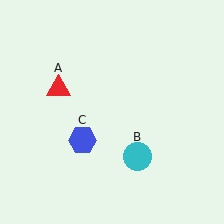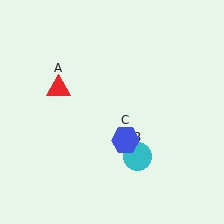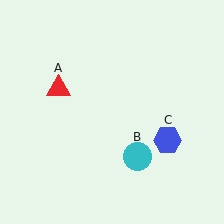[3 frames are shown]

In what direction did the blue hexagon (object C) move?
The blue hexagon (object C) moved right.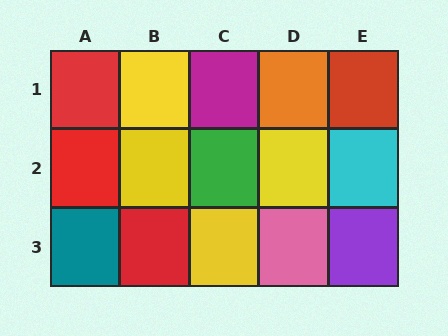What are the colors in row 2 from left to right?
Red, yellow, green, yellow, cyan.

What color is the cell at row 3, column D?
Pink.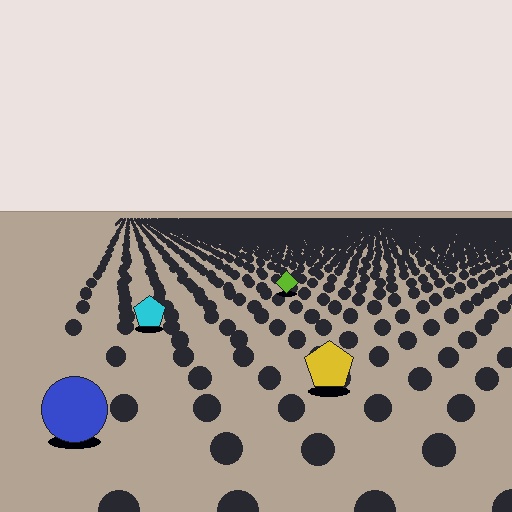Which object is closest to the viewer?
The blue circle is closest. The texture marks near it are larger and more spread out.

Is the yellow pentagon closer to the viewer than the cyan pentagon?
Yes. The yellow pentagon is closer — you can tell from the texture gradient: the ground texture is coarser near it.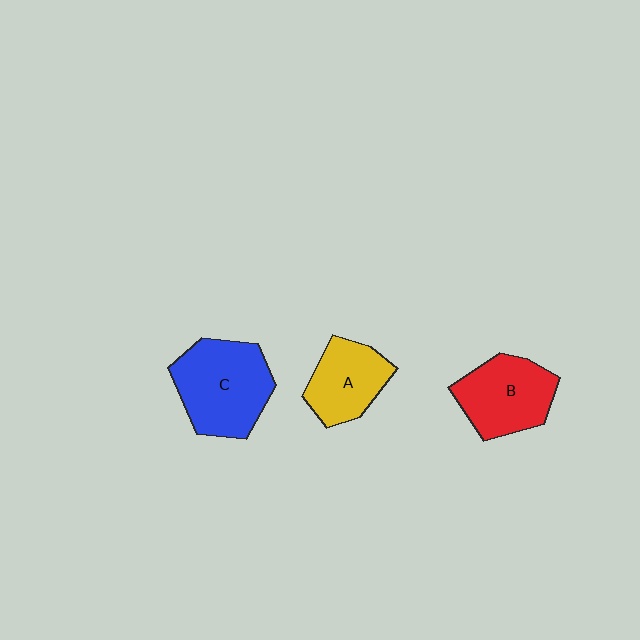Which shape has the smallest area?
Shape A (yellow).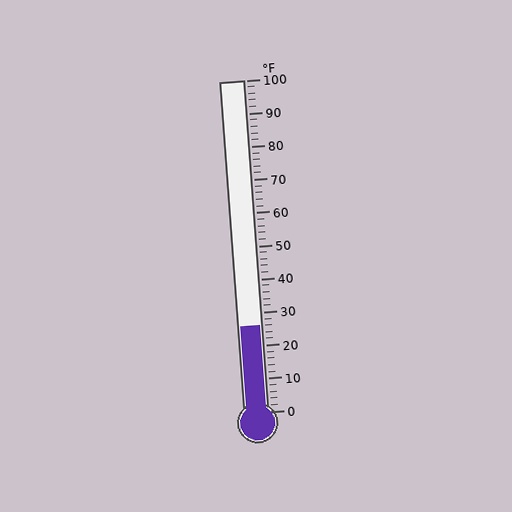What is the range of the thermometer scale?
The thermometer scale ranges from 0°F to 100°F.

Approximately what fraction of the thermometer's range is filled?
The thermometer is filled to approximately 25% of its range.